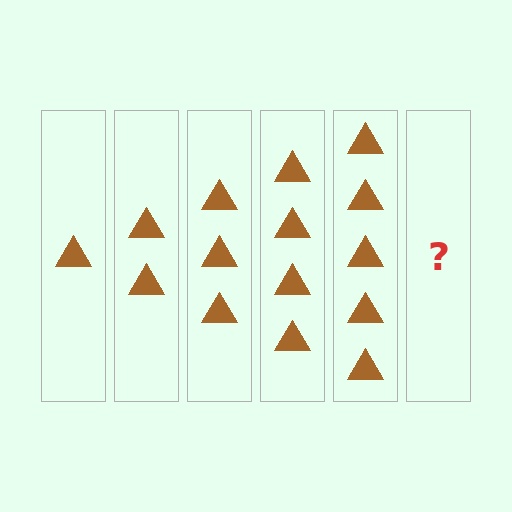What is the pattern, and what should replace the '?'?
The pattern is that each step adds one more triangle. The '?' should be 6 triangles.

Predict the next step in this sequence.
The next step is 6 triangles.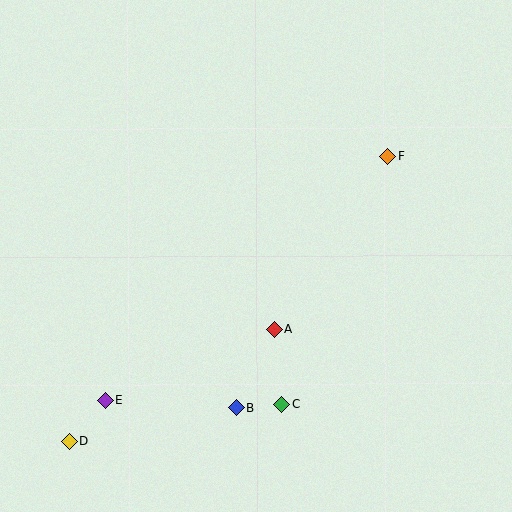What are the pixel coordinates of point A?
Point A is at (275, 329).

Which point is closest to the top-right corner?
Point F is closest to the top-right corner.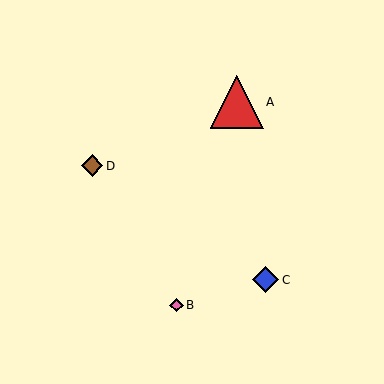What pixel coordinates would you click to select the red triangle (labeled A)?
Click at (237, 102) to select the red triangle A.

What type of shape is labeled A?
Shape A is a red triangle.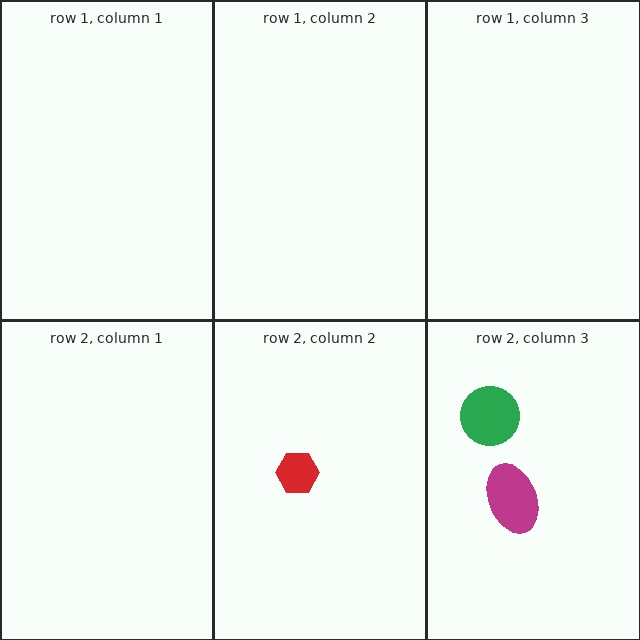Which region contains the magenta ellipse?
The row 2, column 3 region.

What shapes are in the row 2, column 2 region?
The red hexagon.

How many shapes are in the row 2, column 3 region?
2.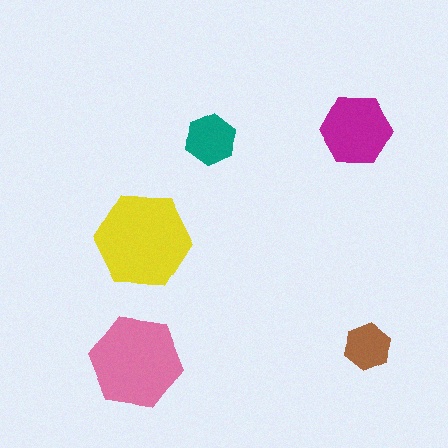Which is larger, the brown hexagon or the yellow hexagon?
The yellow one.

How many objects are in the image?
There are 5 objects in the image.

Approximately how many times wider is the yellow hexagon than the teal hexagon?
About 2 times wider.